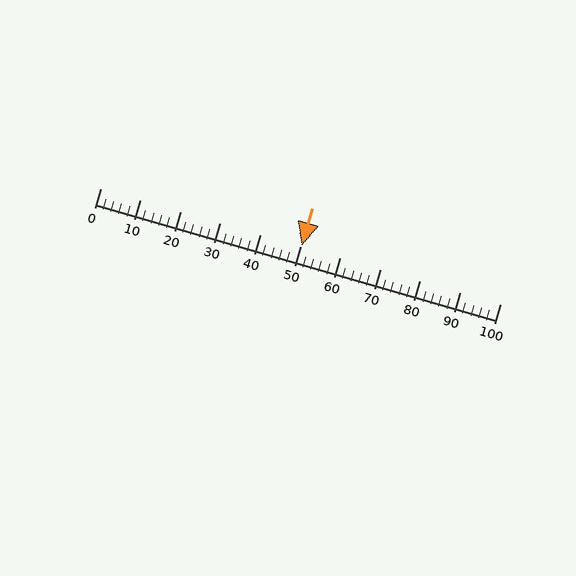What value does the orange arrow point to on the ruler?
The orange arrow points to approximately 50.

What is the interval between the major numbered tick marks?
The major tick marks are spaced 10 units apart.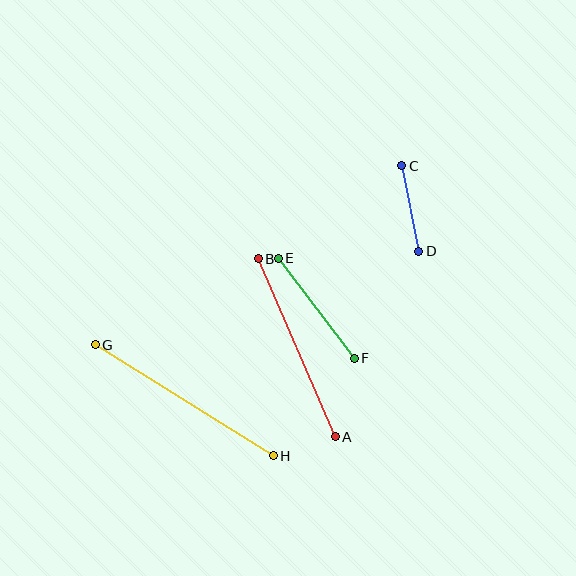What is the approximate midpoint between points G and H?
The midpoint is at approximately (184, 400) pixels.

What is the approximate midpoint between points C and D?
The midpoint is at approximately (410, 208) pixels.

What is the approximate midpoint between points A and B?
The midpoint is at approximately (297, 348) pixels.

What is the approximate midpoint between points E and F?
The midpoint is at approximately (316, 308) pixels.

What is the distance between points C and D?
The distance is approximately 87 pixels.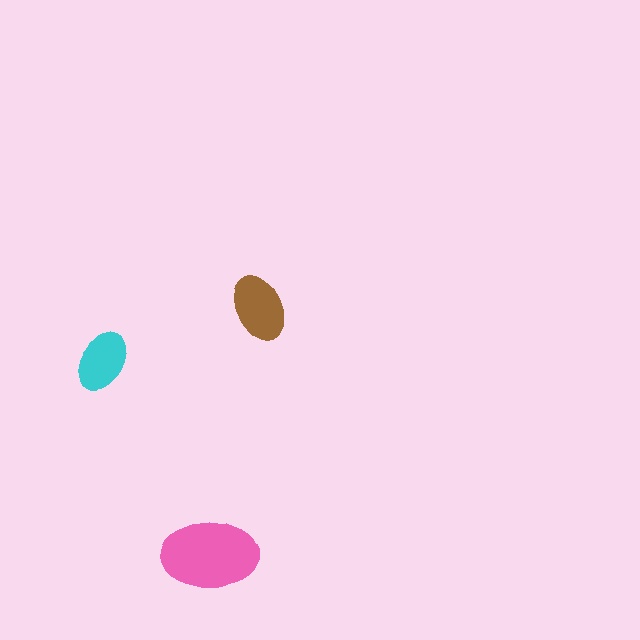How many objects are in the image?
There are 3 objects in the image.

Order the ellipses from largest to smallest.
the pink one, the brown one, the cyan one.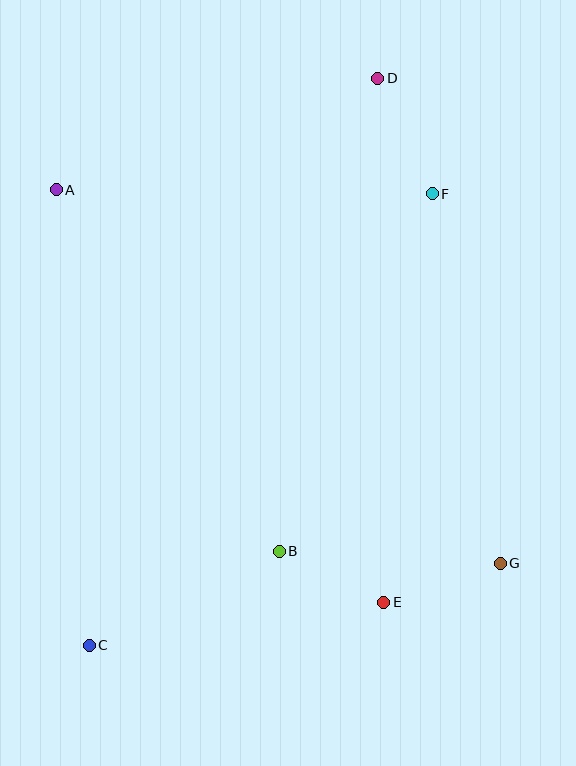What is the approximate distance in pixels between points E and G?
The distance between E and G is approximately 123 pixels.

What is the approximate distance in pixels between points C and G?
The distance between C and G is approximately 419 pixels.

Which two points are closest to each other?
Points B and E are closest to each other.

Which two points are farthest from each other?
Points C and D are farthest from each other.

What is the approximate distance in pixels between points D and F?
The distance between D and F is approximately 128 pixels.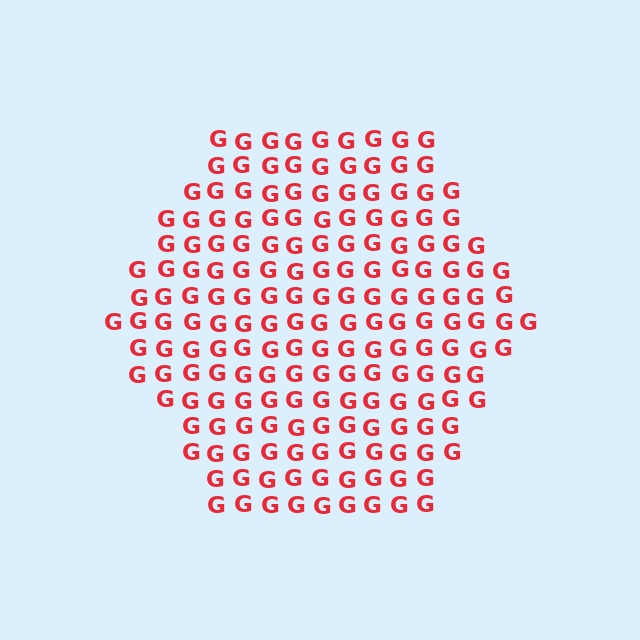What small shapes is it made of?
It is made of small letter G's.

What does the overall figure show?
The overall figure shows a hexagon.